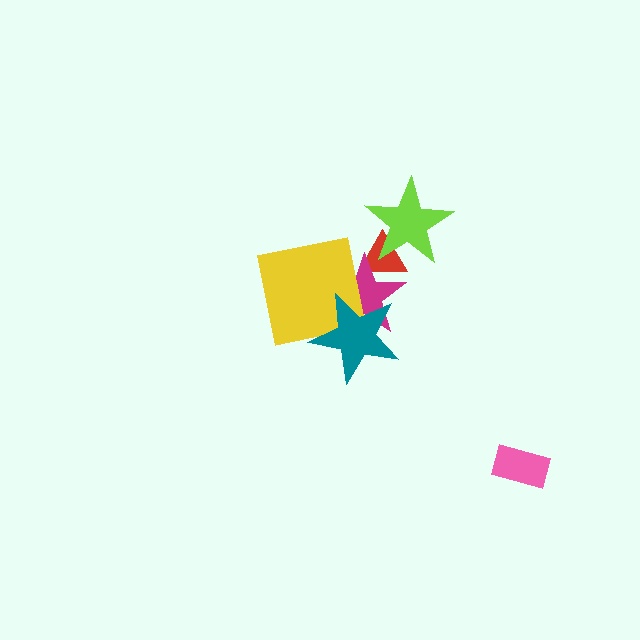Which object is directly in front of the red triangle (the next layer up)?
The magenta star is directly in front of the red triangle.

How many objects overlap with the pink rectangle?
0 objects overlap with the pink rectangle.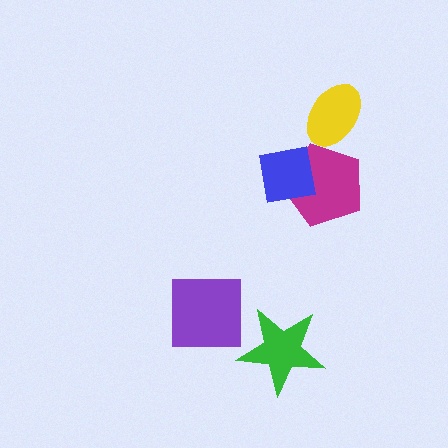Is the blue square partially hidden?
No, no other shape covers it.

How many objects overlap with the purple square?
0 objects overlap with the purple square.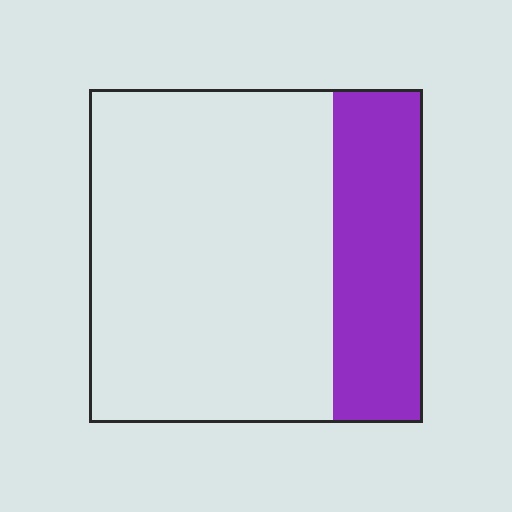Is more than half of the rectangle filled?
No.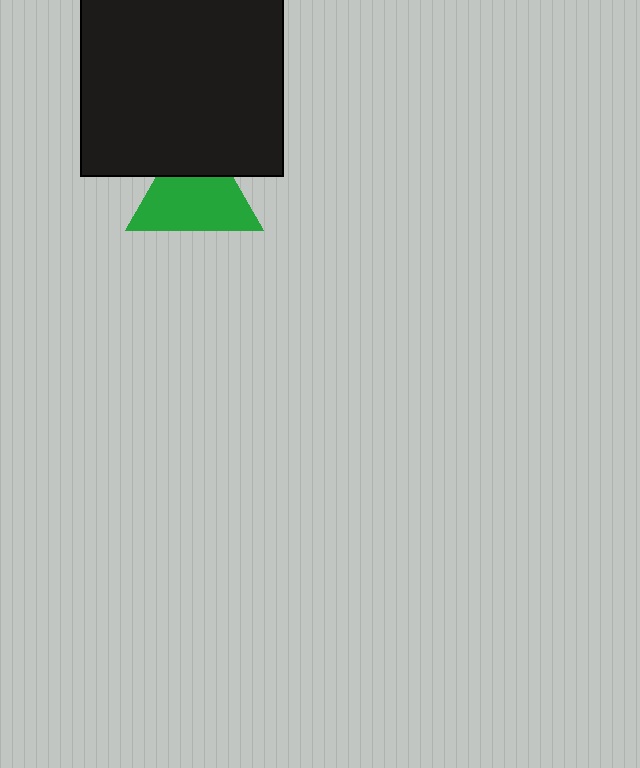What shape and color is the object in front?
The object in front is a black square.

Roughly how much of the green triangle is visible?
Most of it is visible (roughly 69%).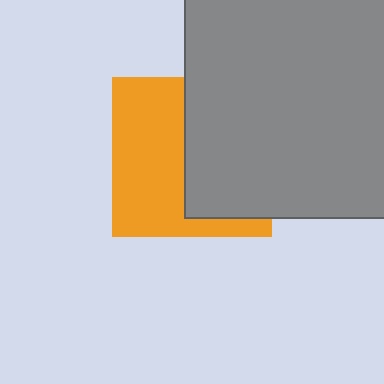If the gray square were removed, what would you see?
You would see the complete orange square.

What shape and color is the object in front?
The object in front is a gray square.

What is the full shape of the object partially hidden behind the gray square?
The partially hidden object is an orange square.